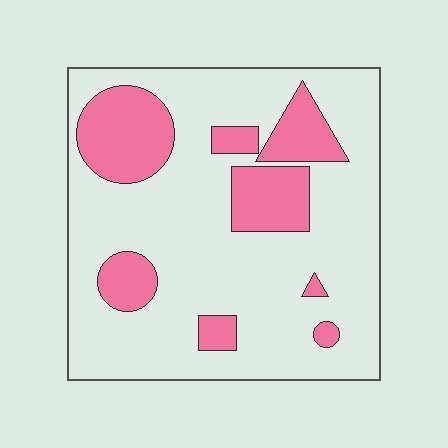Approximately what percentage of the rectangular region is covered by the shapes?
Approximately 25%.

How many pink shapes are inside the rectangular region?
8.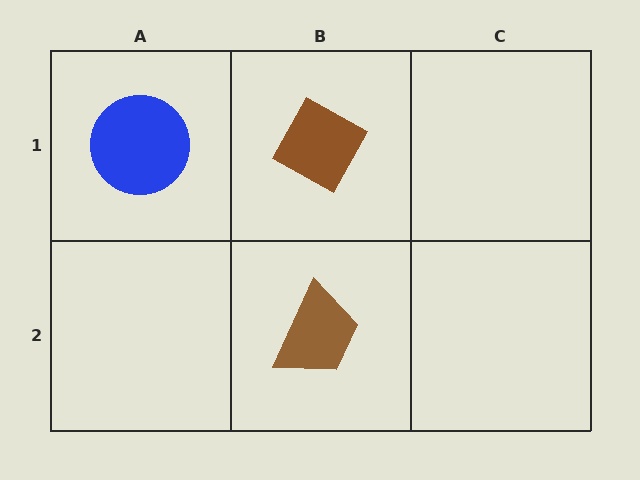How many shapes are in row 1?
2 shapes.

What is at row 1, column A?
A blue circle.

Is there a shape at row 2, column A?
No, that cell is empty.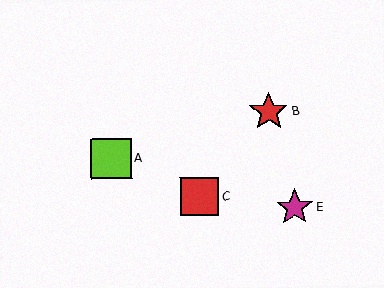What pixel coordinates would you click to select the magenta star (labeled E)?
Click at (295, 207) to select the magenta star E.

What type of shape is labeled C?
Shape C is a red square.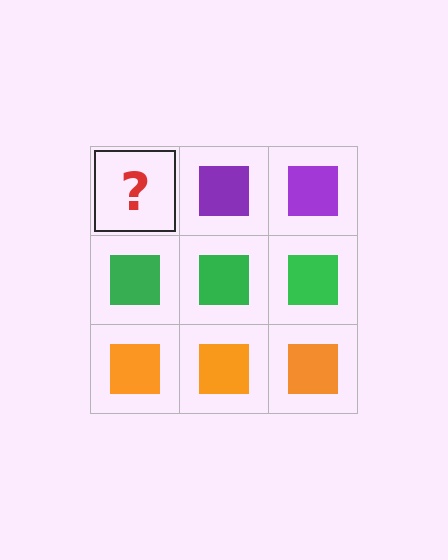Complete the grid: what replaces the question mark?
The question mark should be replaced with a purple square.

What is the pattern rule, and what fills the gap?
The rule is that each row has a consistent color. The gap should be filled with a purple square.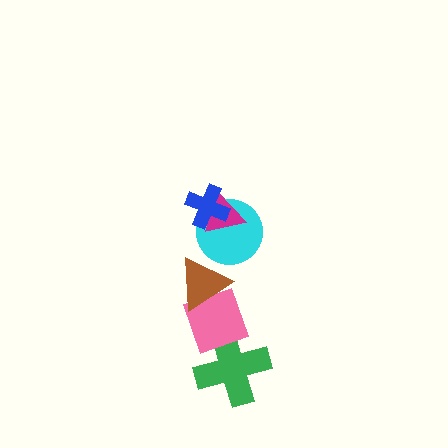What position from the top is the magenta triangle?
The magenta triangle is 2nd from the top.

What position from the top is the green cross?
The green cross is 6th from the top.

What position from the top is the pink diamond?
The pink diamond is 5th from the top.